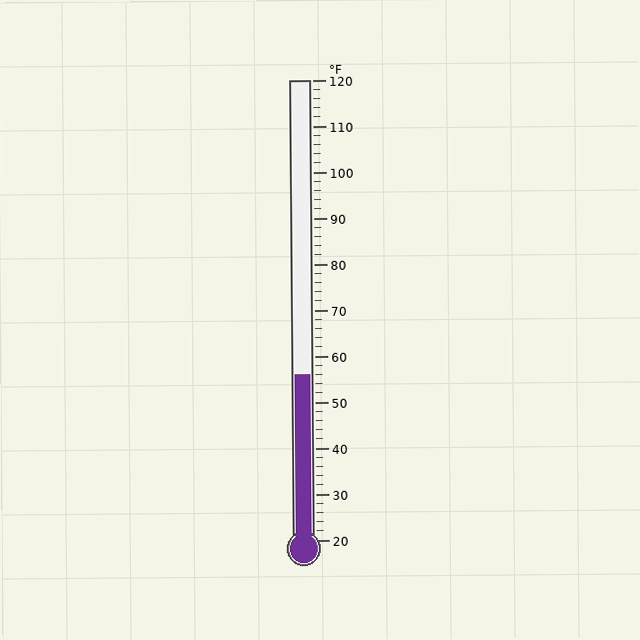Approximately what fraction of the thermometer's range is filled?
The thermometer is filled to approximately 35% of its range.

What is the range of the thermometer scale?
The thermometer scale ranges from 20°F to 120°F.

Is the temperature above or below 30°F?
The temperature is above 30°F.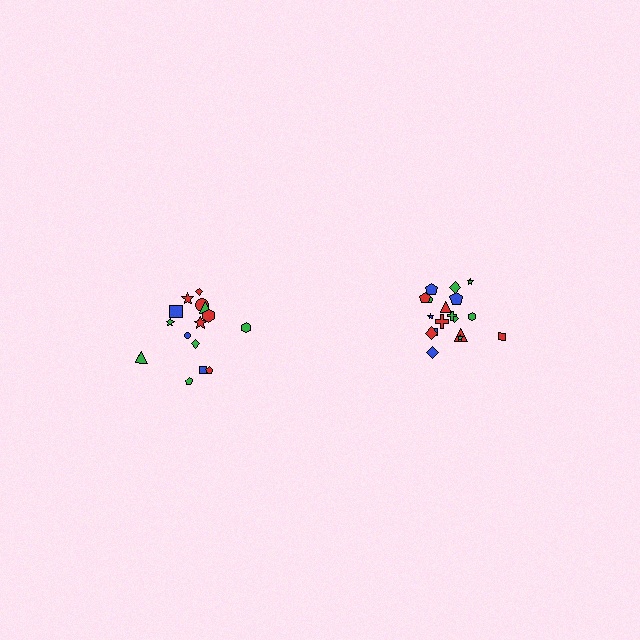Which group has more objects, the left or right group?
The right group.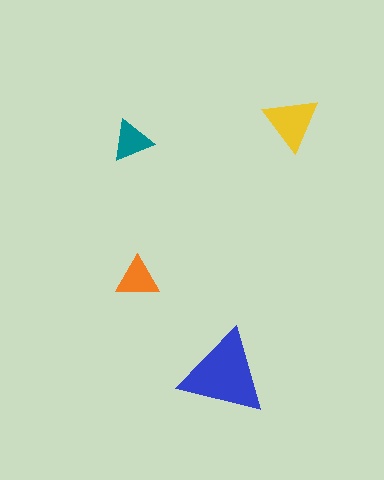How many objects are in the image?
There are 4 objects in the image.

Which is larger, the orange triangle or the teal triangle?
The orange one.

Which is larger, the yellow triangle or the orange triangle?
The yellow one.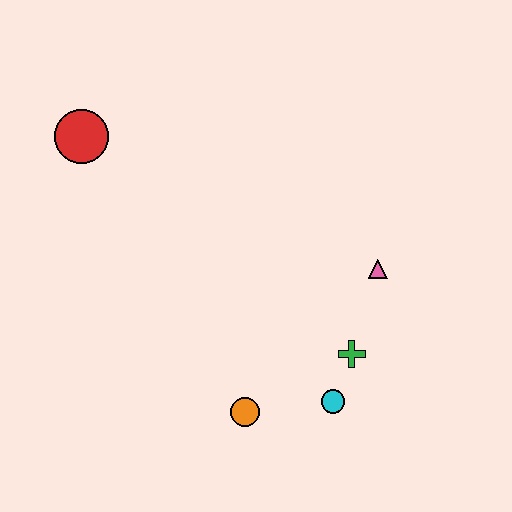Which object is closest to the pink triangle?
The green cross is closest to the pink triangle.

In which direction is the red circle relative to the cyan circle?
The red circle is above the cyan circle.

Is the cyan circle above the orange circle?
Yes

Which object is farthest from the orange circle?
The red circle is farthest from the orange circle.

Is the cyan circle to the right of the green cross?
No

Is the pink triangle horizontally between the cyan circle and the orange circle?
No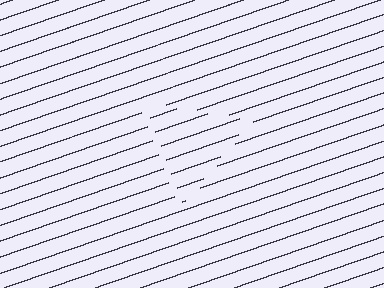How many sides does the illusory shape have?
3 sides — the line-ends trace a triangle.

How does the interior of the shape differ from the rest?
The interior of the shape contains the same grating, shifted by half a period — the contour is defined by the phase discontinuity where line-ends from the inner and outer gratings abut.